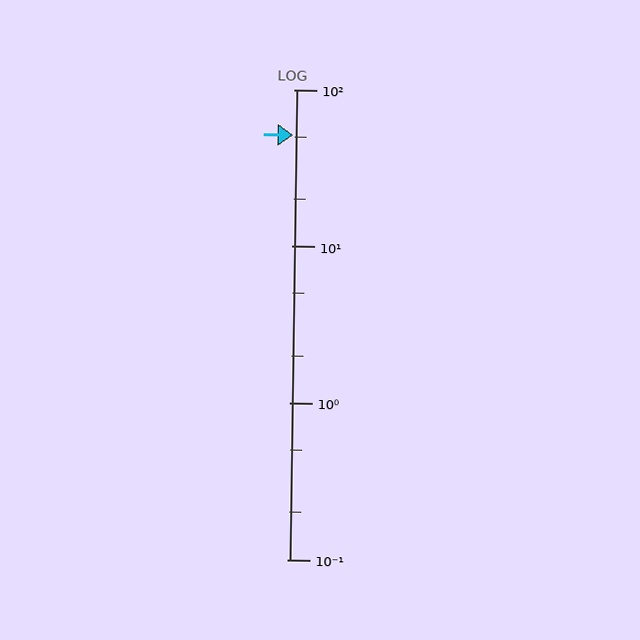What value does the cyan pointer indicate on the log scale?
The pointer indicates approximately 51.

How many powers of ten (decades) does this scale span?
The scale spans 3 decades, from 0.1 to 100.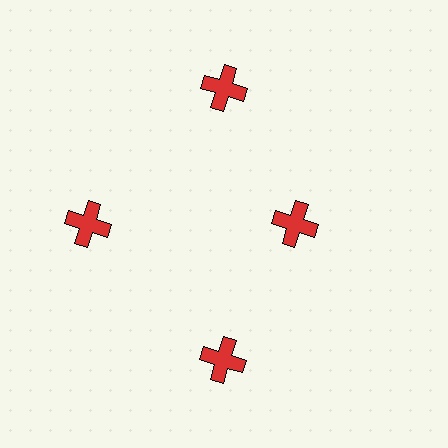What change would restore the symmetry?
The symmetry would be restored by moving it outward, back onto the ring so that all 4 crosses sit at equal angles and equal distance from the center.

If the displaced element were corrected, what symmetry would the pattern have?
It would have 4-fold rotational symmetry — the pattern would map onto itself every 90 degrees.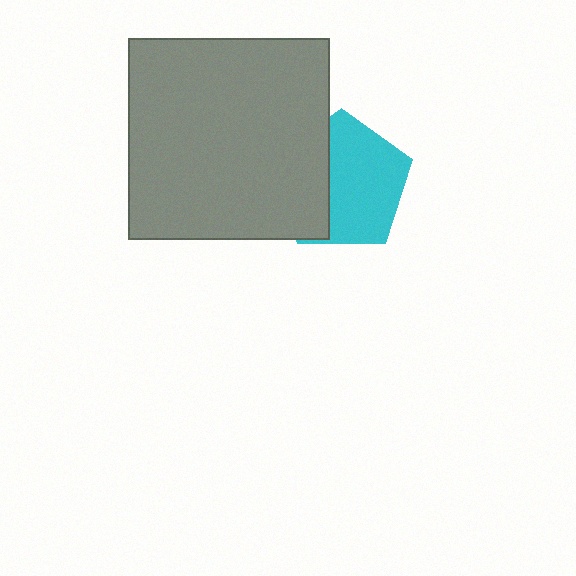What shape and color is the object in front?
The object in front is a gray square.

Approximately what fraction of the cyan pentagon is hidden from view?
Roughly 37% of the cyan pentagon is hidden behind the gray square.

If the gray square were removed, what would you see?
You would see the complete cyan pentagon.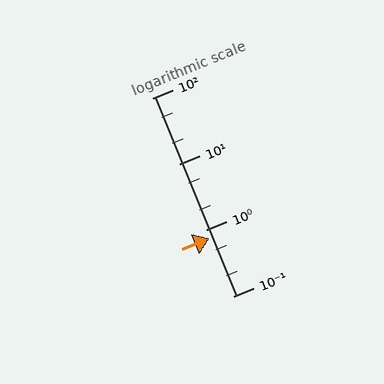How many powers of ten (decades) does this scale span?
The scale spans 3 decades, from 0.1 to 100.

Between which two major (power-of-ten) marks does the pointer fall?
The pointer is between 0.1 and 1.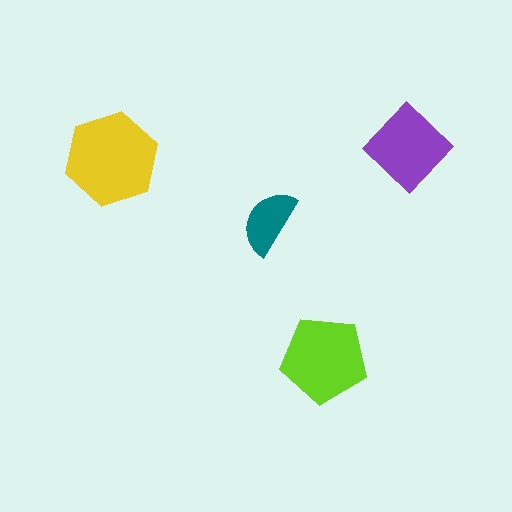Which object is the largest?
The yellow hexagon.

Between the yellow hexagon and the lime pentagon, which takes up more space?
The yellow hexagon.